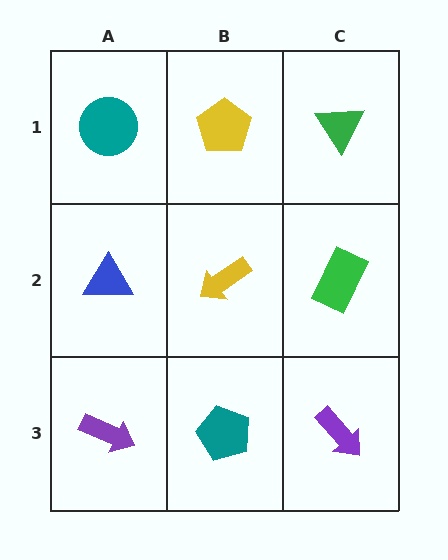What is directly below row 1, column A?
A blue triangle.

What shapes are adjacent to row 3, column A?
A blue triangle (row 2, column A), a teal pentagon (row 3, column B).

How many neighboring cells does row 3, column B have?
3.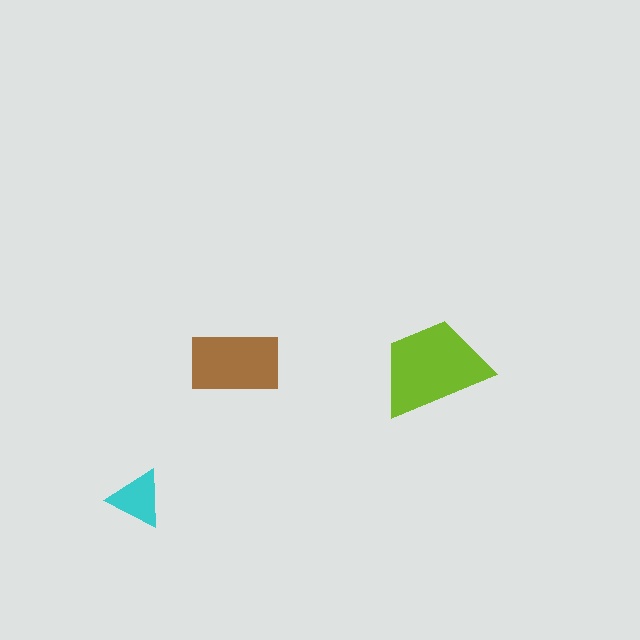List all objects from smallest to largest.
The cyan triangle, the brown rectangle, the lime trapezoid.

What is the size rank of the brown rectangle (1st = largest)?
2nd.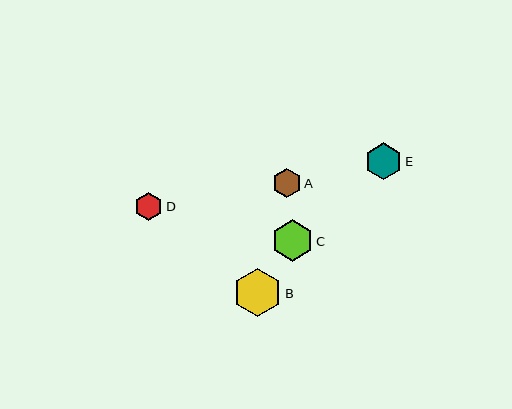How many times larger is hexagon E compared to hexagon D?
Hexagon E is approximately 1.3 times the size of hexagon D.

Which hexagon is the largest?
Hexagon B is the largest with a size of approximately 48 pixels.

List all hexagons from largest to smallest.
From largest to smallest: B, C, E, A, D.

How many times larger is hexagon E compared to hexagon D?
Hexagon E is approximately 1.3 times the size of hexagon D.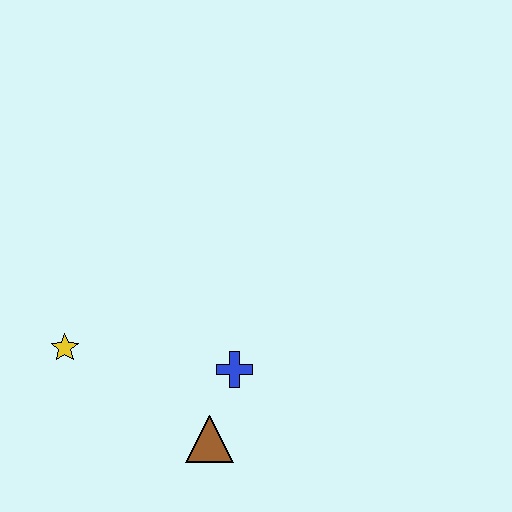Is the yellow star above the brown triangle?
Yes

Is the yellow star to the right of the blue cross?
No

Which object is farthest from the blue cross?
The yellow star is farthest from the blue cross.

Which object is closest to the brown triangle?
The blue cross is closest to the brown triangle.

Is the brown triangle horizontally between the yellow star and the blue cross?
Yes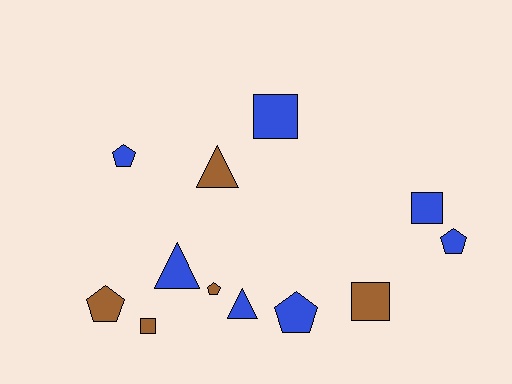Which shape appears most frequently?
Pentagon, with 5 objects.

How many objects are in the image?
There are 12 objects.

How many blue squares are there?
There are 2 blue squares.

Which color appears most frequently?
Blue, with 7 objects.